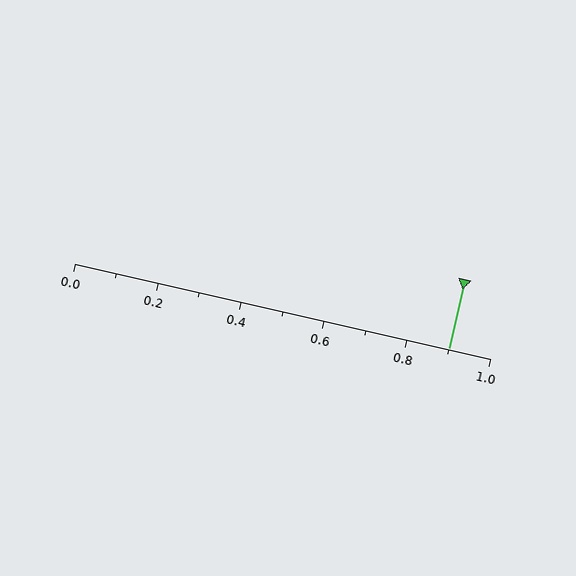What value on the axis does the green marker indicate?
The marker indicates approximately 0.9.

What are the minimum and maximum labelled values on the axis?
The axis runs from 0.0 to 1.0.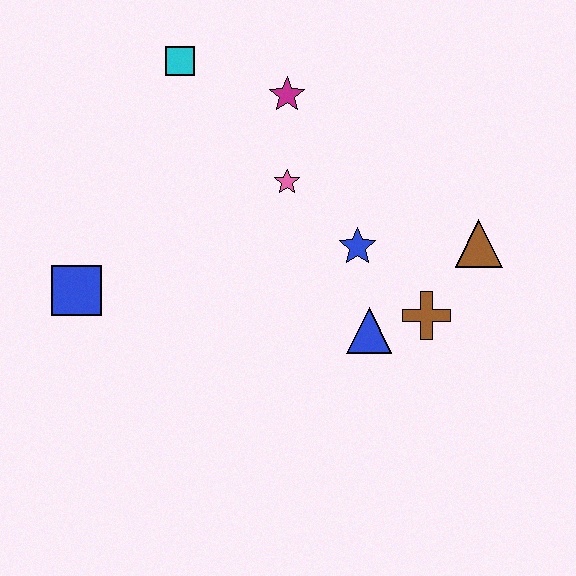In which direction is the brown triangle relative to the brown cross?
The brown triangle is above the brown cross.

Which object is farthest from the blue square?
The brown triangle is farthest from the blue square.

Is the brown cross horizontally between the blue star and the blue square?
No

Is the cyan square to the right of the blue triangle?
No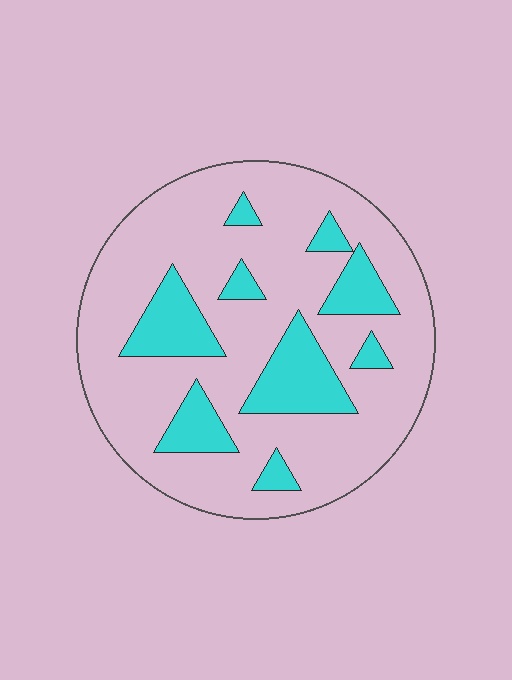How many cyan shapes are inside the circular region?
9.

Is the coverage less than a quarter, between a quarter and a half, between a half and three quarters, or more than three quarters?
Less than a quarter.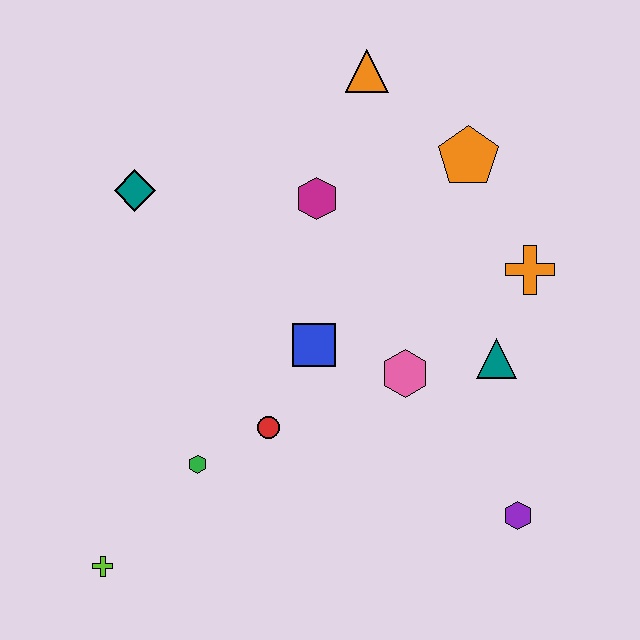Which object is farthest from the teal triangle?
The lime cross is farthest from the teal triangle.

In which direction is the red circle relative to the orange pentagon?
The red circle is below the orange pentagon.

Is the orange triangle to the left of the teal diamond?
No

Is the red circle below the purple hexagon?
No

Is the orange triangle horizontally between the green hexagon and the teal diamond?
No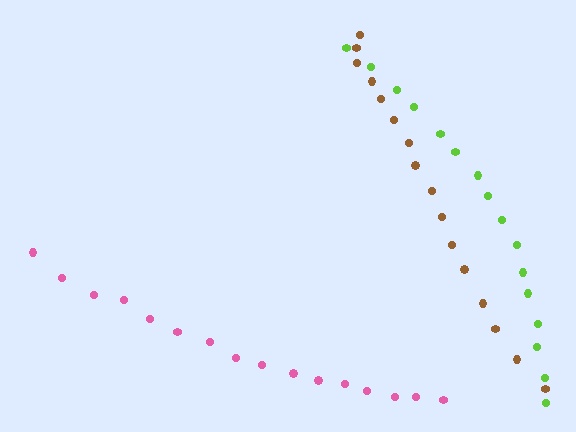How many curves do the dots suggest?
There are 3 distinct paths.